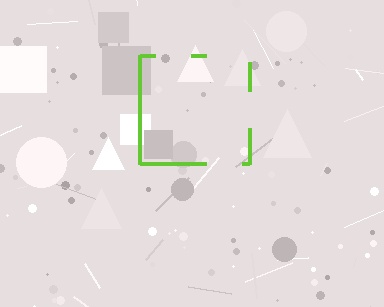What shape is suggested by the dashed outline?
The dashed outline suggests a square.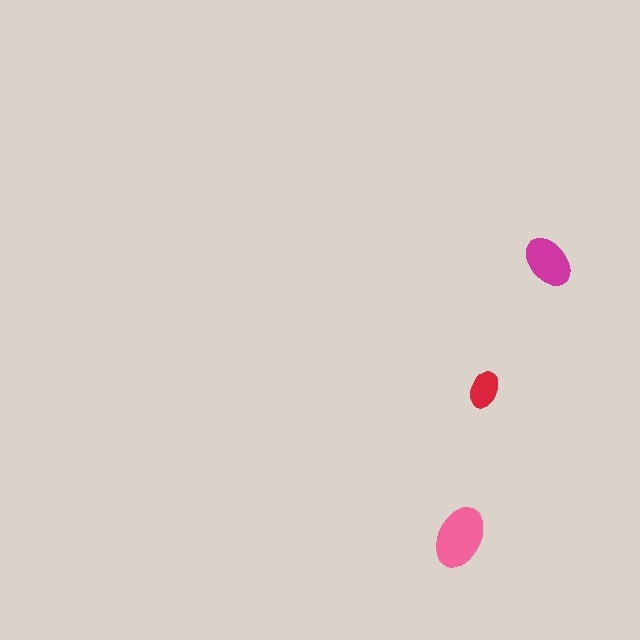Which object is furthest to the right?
The magenta ellipse is rightmost.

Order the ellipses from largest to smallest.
the pink one, the magenta one, the red one.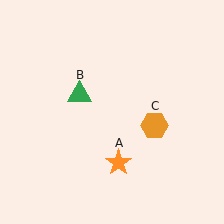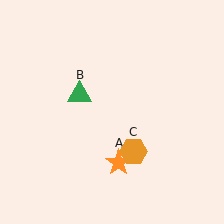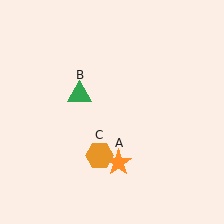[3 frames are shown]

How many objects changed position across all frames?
1 object changed position: orange hexagon (object C).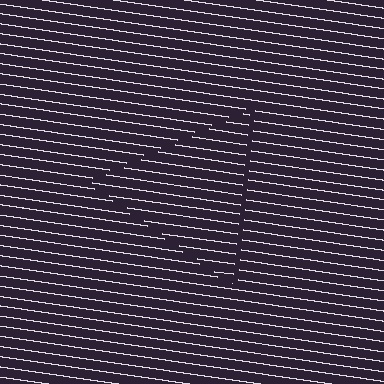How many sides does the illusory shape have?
3 sides — the line-ends trace a triangle.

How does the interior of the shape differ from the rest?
The interior of the shape contains the same grating, shifted by half a period — the contour is defined by the phase discontinuity where line-ends from the inner and outer gratings abut.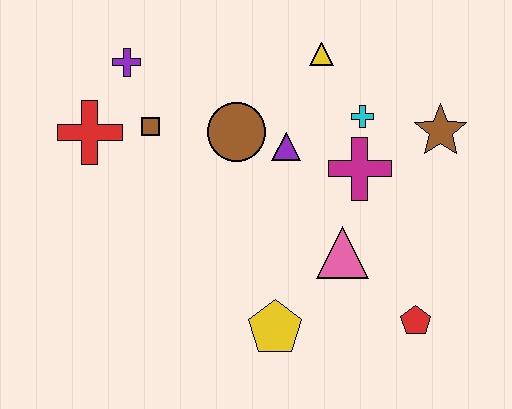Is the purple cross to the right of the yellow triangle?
No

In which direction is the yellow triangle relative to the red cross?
The yellow triangle is to the right of the red cross.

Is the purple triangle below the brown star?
Yes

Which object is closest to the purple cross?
The brown square is closest to the purple cross.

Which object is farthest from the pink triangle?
The purple cross is farthest from the pink triangle.